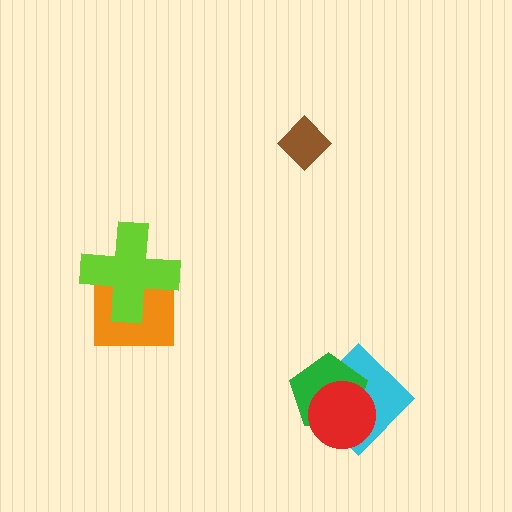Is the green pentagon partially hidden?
Yes, it is partially covered by another shape.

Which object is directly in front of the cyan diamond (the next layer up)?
The green pentagon is directly in front of the cyan diamond.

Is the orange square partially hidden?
Yes, it is partially covered by another shape.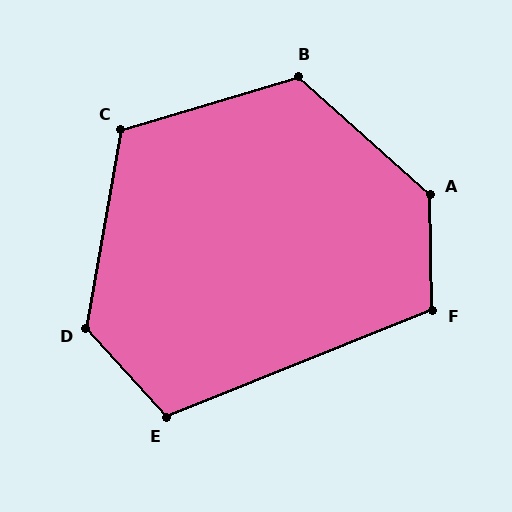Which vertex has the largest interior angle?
A, at approximately 133 degrees.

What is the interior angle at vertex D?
Approximately 128 degrees (obtuse).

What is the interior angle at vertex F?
Approximately 111 degrees (obtuse).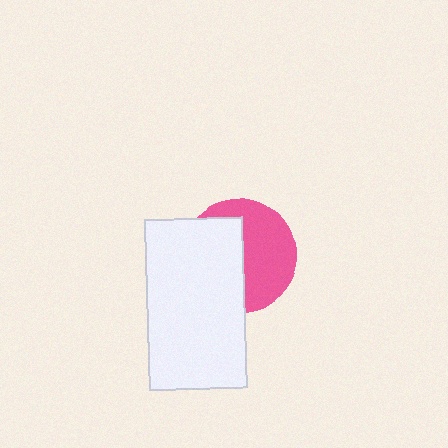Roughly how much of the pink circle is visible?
About half of it is visible (roughly 51%).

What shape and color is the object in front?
The object in front is a white rectangle.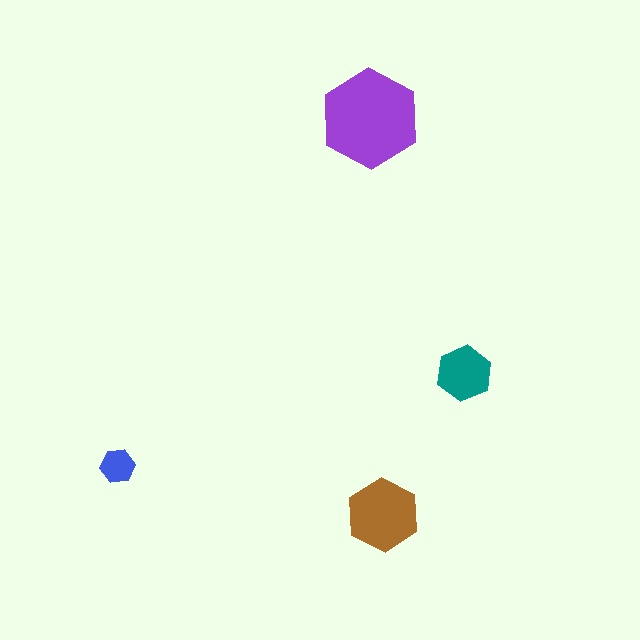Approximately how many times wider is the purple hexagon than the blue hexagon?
About 3 times wider.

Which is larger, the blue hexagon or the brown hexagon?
The brown one.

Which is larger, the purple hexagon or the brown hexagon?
The purple one.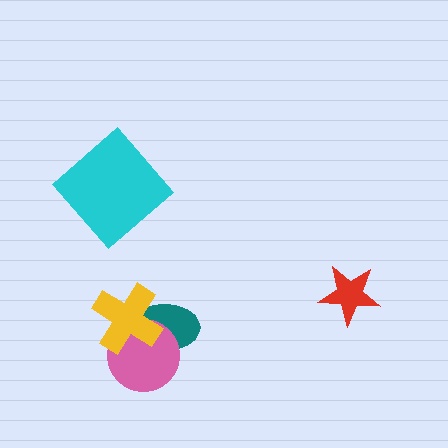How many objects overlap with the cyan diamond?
0 objects overlap with the cyan diamond.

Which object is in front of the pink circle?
The yellow cross is in front of the pink circle.